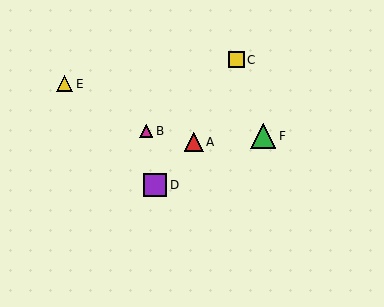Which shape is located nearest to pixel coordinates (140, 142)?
The magenta triangle (labeled B) at (146, 131) is nearest to that location.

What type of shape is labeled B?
Shape B is a magenta triangle.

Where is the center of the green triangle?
The center of the green triangle is at (263, 136).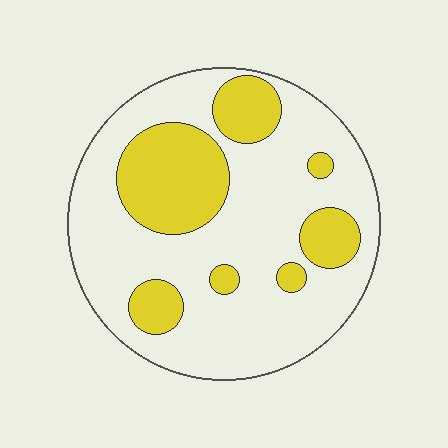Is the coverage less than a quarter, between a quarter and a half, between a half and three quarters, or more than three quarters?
Between a quarter and a half.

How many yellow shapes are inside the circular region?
7.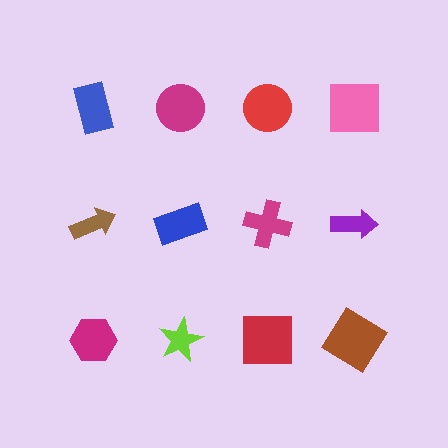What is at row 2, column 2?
A blue rectangle.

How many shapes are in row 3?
4 shapes.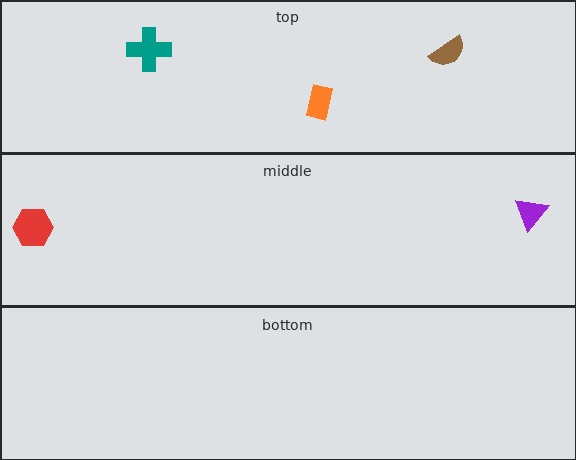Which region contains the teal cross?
The top region.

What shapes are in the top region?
The orange rectangle, the brown semicircle, the teal cross.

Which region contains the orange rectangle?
The top region.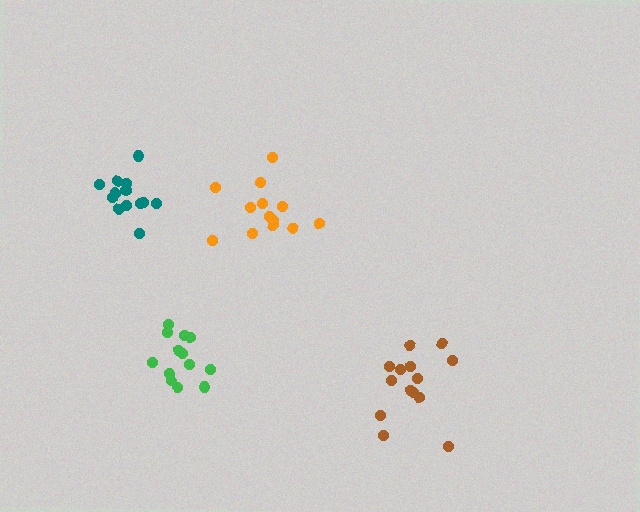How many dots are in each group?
Group 1: 14 dots, Group 2: 13 dots, Group 3: 13 dots, Group 4: 13 dots (53 total).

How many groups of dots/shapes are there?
There are 4 groups.